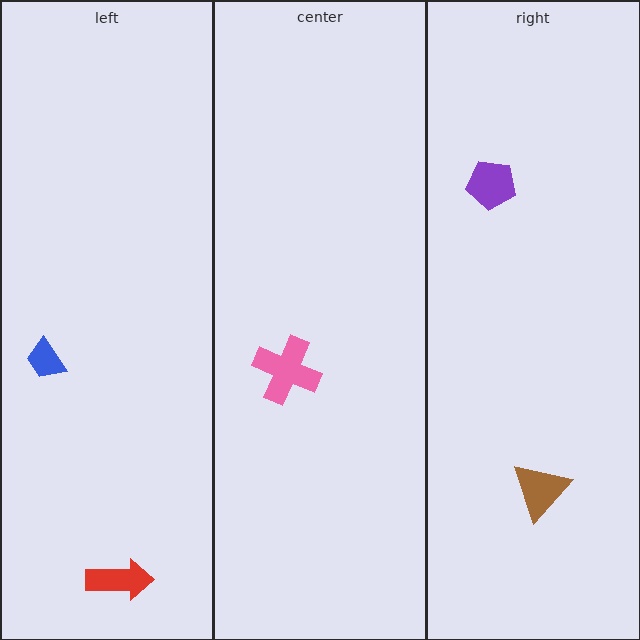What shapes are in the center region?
The pink cross.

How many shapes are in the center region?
1.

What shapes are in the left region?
The blue trapezoid, the red arrow.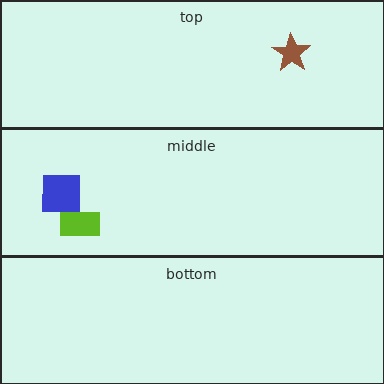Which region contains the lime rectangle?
The middle region.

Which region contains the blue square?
The middle region.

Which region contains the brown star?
The top region.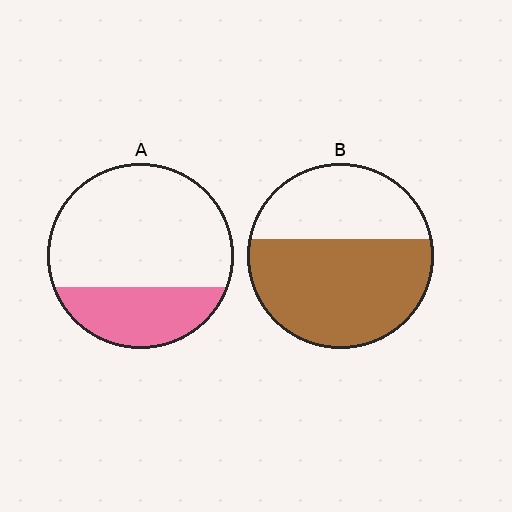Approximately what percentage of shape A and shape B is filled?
A is approximately 30% and B is approximately 60%.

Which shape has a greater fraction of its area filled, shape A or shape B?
Shape B.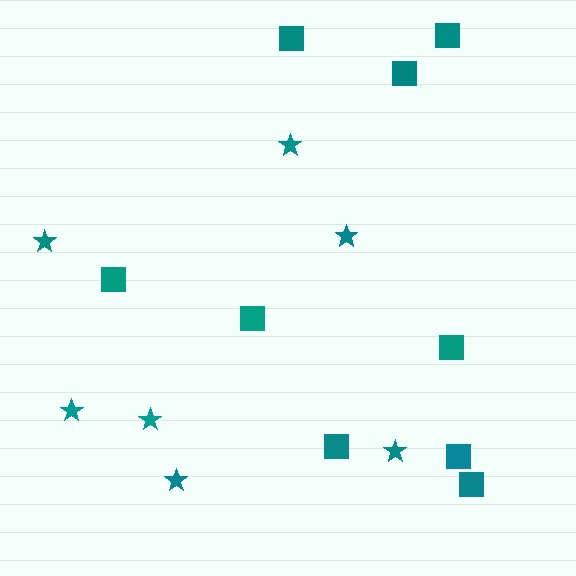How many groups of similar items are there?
There are 2 groups: one group of stars (7) and one group of squares (9).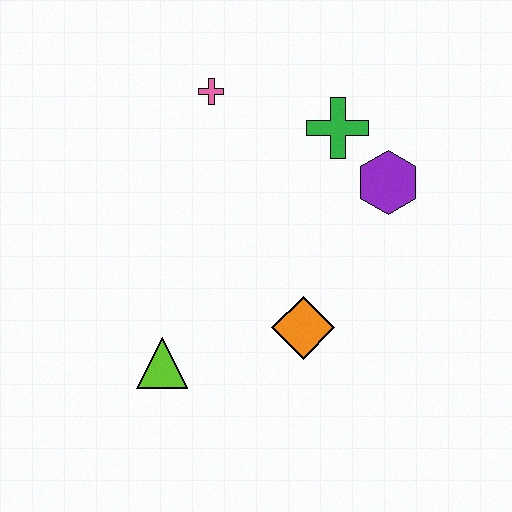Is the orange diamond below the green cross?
Yes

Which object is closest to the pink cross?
The green cross is closest to the pink cross.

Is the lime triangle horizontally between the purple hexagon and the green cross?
No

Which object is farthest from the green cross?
The lime triangle is farthest from the green cross.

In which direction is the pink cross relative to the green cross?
The pink cross is to the left of the green cross.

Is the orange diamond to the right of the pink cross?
Yes